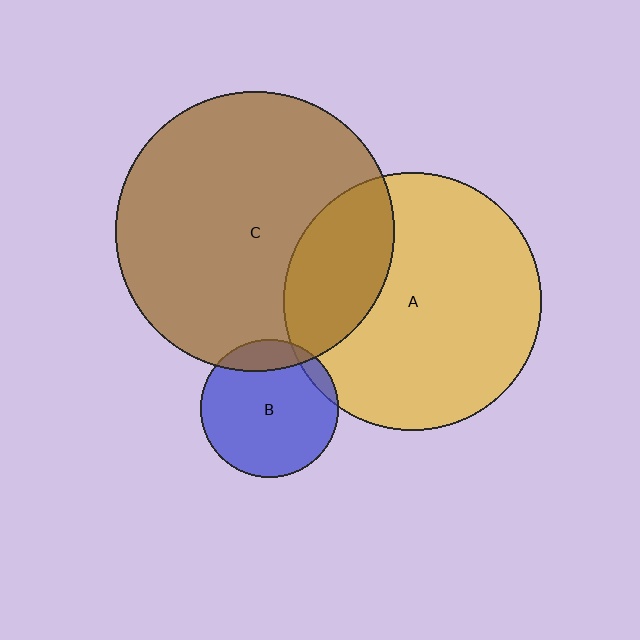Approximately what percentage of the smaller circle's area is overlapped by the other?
Approximately 15%.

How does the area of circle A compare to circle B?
Approximately 3.5 times.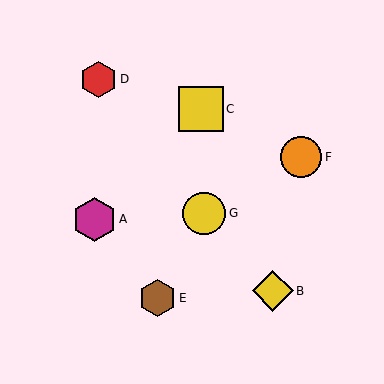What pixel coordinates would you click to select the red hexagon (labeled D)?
Click at (98, 79) to select the red hexagon D.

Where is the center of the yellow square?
The center of the yellow square is at (201, 109).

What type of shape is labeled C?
Shape C is a yellow square.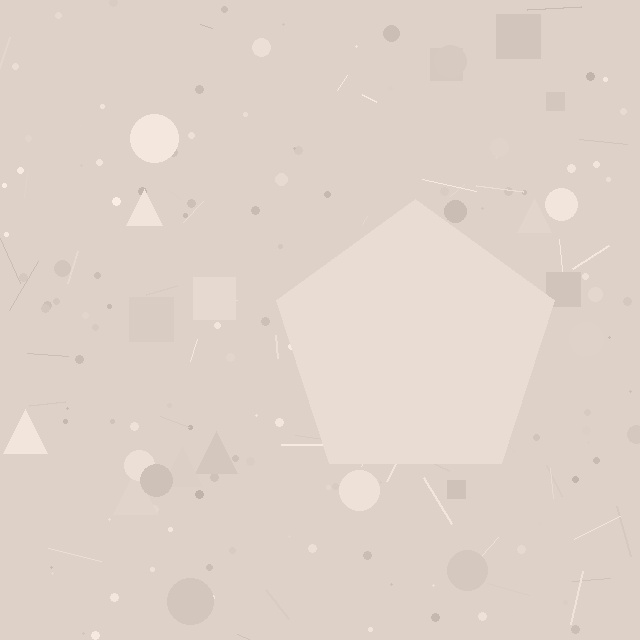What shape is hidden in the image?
A pentagon is hidden in the image.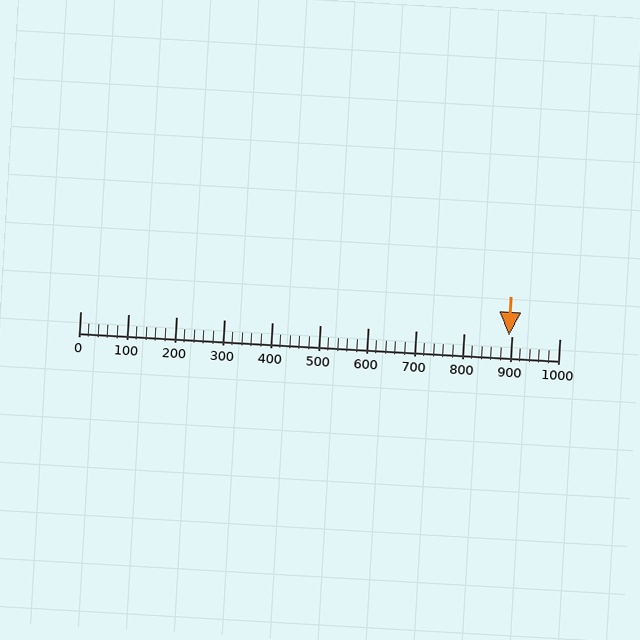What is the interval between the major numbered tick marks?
The major tick marks are spaced 100 units apart.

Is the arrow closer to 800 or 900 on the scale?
The arrow is closer to 900.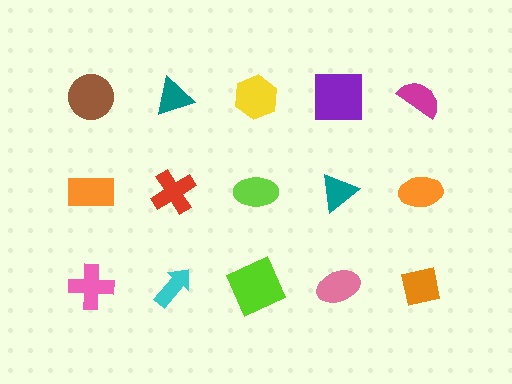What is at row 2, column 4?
A teal triangle.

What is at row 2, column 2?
A red cross.